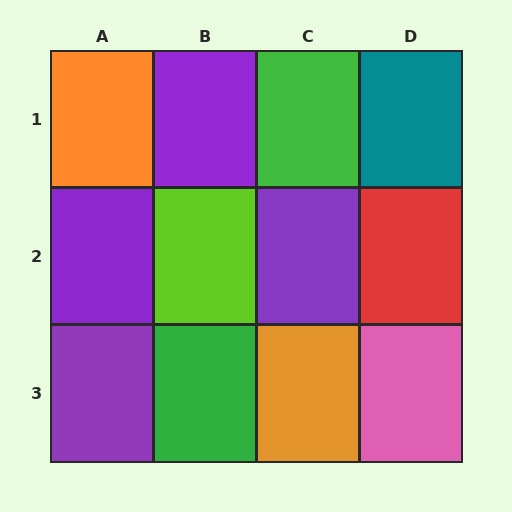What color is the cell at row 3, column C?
Orange.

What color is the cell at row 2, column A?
Purple.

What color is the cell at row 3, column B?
Green.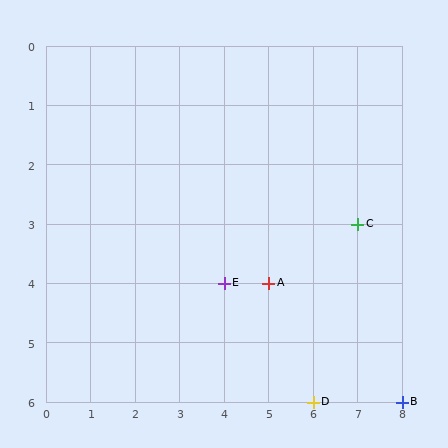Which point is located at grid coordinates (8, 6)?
Point B is at (8, 6).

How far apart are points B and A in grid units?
Points B and A are 3 columns and 2 rows apart (about 3.6 grid units diagonally).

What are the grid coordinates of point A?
Point A is at grid coordinates (5, 4).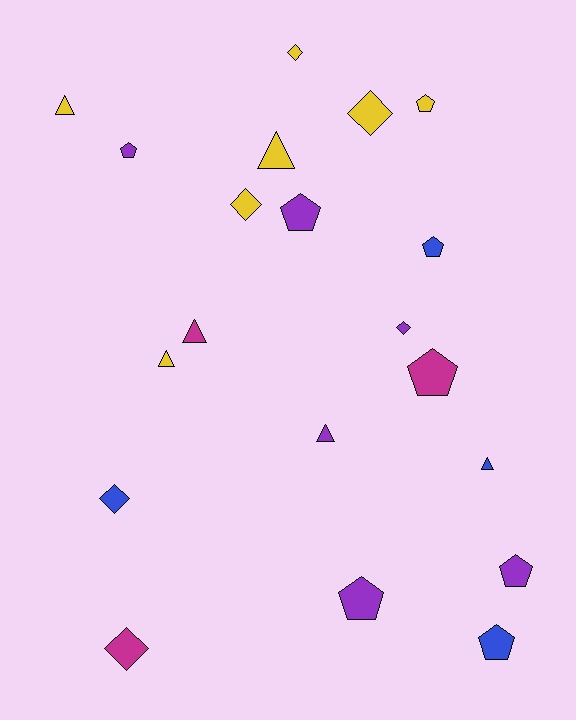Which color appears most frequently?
Yellow, with 7 objects.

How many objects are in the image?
There are 20 objects.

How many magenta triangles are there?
There is 1 magenta triangle.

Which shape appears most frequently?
Pentagon, with 8 objects.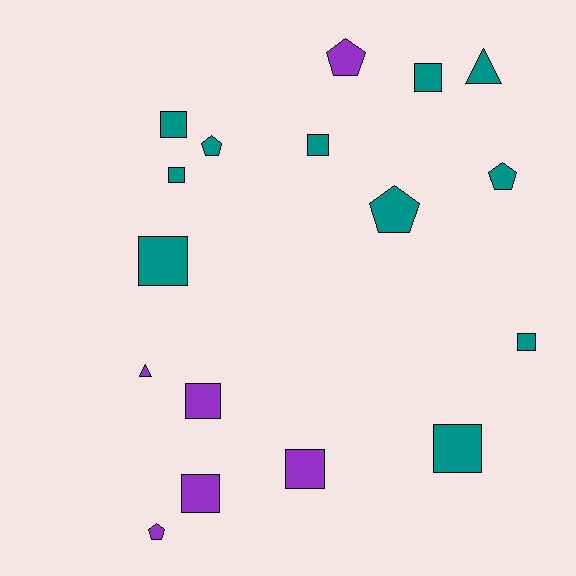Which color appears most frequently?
Teal, with 11 objects.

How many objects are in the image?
There are 17 objects.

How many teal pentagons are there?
There are 3 teal pentagons.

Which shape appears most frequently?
Square, with 10 objects.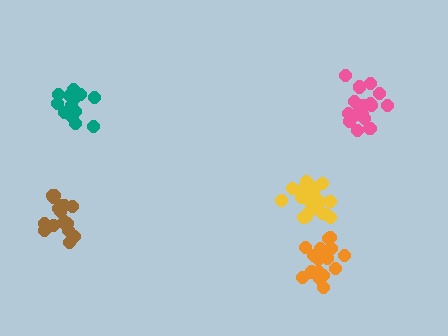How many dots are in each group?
Group 1: 17 dots, Group 2: 19 dots, Group 3: 19 dots, Group 4: 14 dots, Group 5: 19 dots (88 total).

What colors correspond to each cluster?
The clusters are colored: brown, orange, yellow, teal, pink.